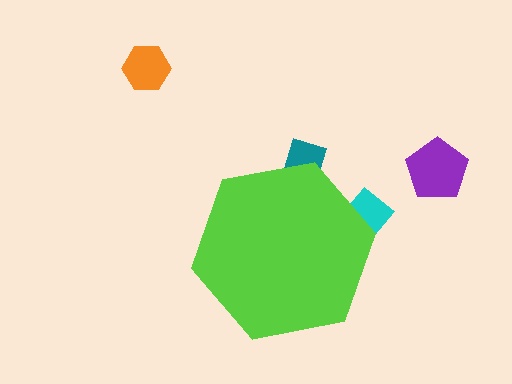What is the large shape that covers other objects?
A lime hexagon.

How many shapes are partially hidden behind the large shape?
2 shapes are partially hidden.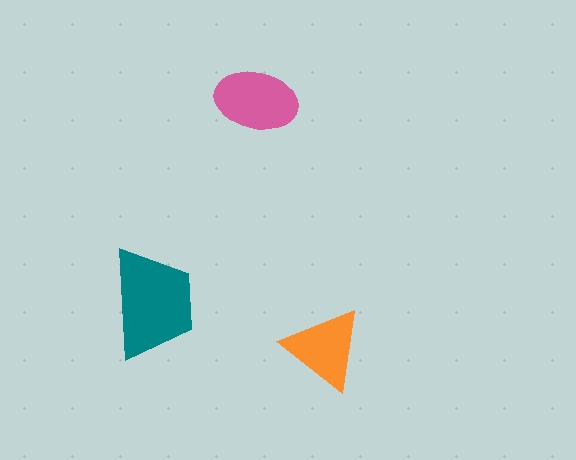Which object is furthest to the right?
The orange triangle is rightmost.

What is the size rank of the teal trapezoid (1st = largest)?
1st.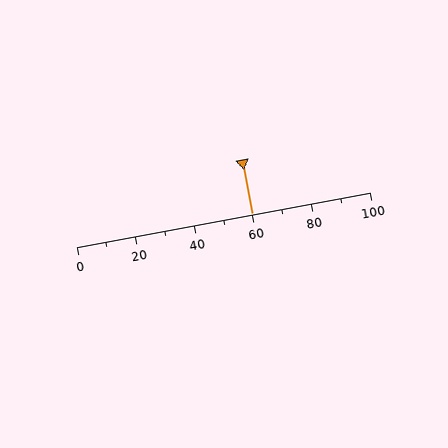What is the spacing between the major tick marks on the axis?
The major ticks are spaced 20 apart.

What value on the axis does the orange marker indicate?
The marker indicates approximately 60.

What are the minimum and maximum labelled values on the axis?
The axis runs from 0 to 100.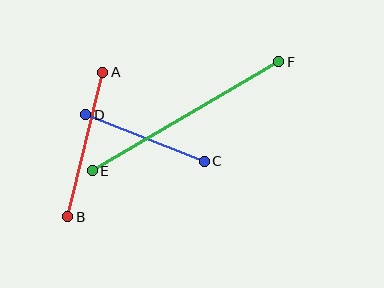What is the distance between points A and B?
The distance is approximately 148 pixels.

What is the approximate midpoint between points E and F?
The midpoint is at approximately (186, 116) pixels.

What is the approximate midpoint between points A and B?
The midpoint is at approximately (85, 144) pixels.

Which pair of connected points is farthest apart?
Points E and F are farthest apart.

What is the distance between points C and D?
The distance is approximately 128 pixels.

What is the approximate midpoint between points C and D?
The midpoint is at approximately (145, 138) pixels.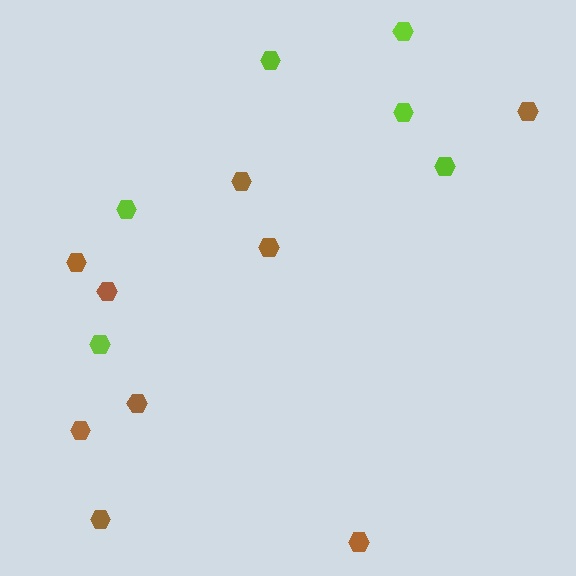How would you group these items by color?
There are 2 groups: one group of brown hexagons (9) and one group of lime hexagons (6).